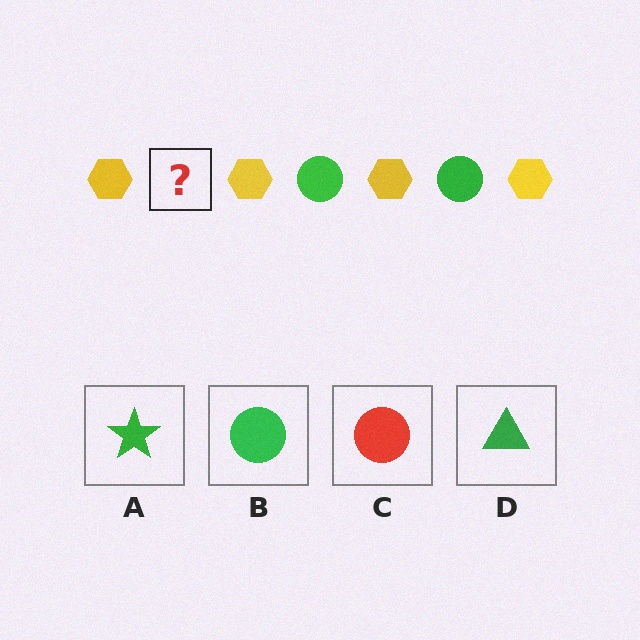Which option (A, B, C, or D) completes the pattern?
B.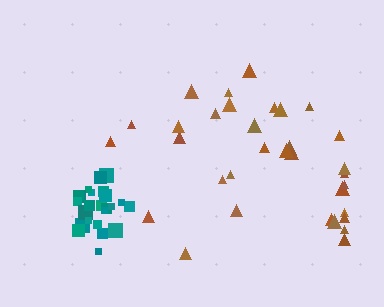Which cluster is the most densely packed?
Teal.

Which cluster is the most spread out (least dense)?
Brown.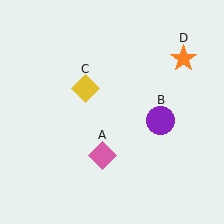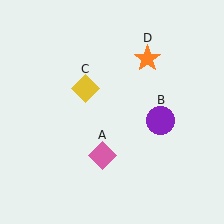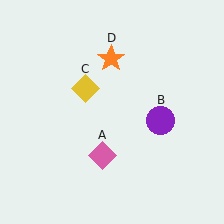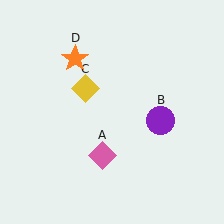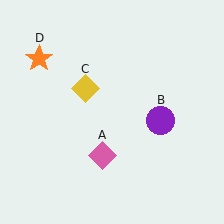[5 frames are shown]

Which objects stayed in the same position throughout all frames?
Pink diamond (object A) and purple circle (object B) and yellow diamond (object C) remained stationary.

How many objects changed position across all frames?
1 object changed position: orange star (object D).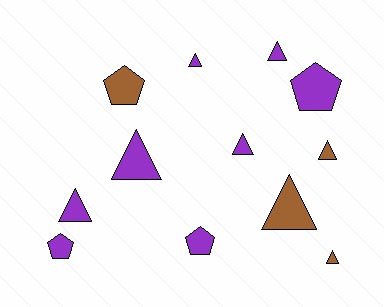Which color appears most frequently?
Purple, with 8 objects.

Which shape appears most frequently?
Triangle, with 8 objects.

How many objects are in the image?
There are 12 objects.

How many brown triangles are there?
There are 3 brown triangles.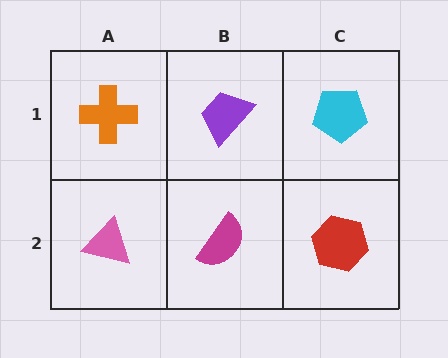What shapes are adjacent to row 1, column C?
A red hexagon (row 2, column C), a purple trapezoid (row 1, column B).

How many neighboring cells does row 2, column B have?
3.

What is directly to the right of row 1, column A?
A purple trapezoid.